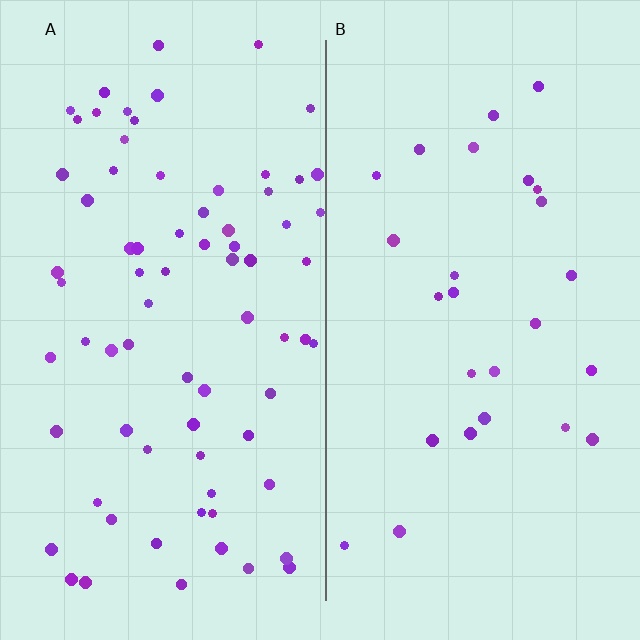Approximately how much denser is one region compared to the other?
Approximately 2.8× — region A over region B.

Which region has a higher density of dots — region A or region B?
A (the left).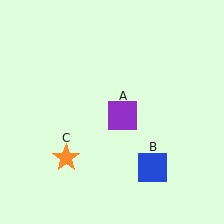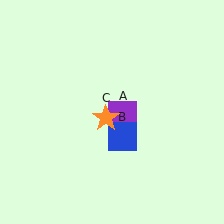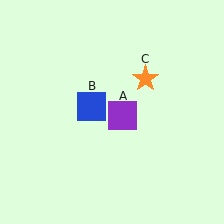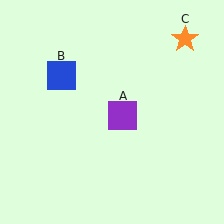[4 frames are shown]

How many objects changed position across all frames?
2 objects changed position: blue square (object B), orange star (object C).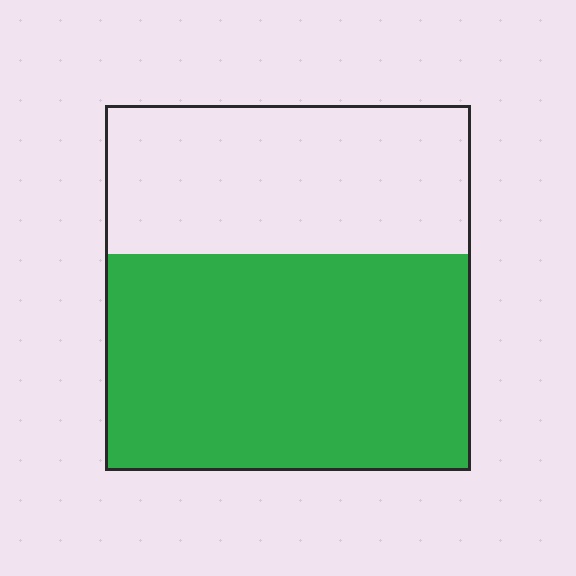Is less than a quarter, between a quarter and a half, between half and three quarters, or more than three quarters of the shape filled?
Between half and three quarters.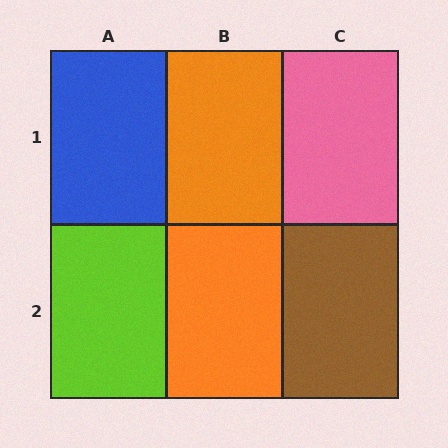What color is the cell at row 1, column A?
Blue.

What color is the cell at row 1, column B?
Orange.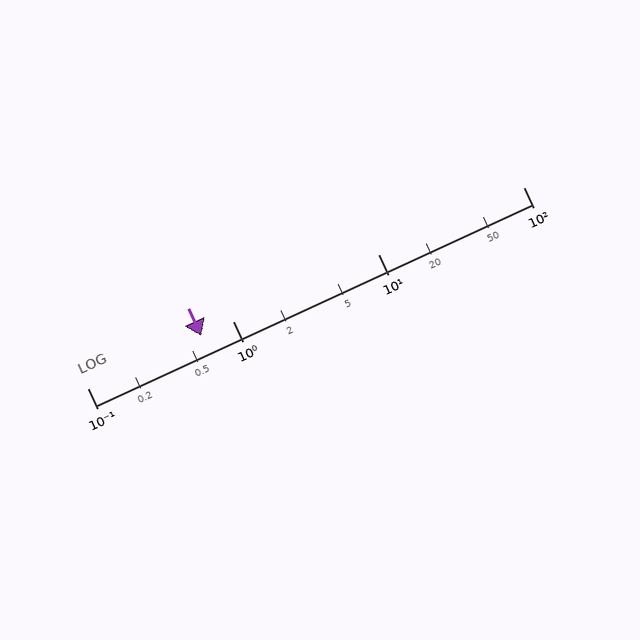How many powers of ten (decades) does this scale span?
The scale spans 3 decades, from 0.1 to 100.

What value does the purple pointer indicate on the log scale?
The pointer indicates approximately 0.61.